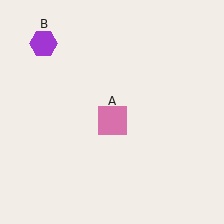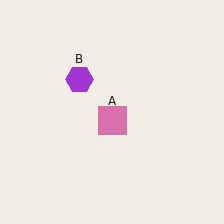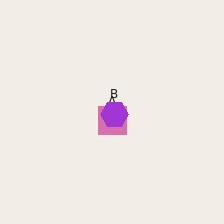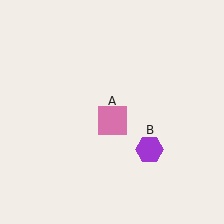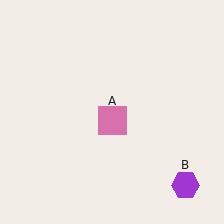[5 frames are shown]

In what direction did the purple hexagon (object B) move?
The purple hexagon (object B) moved down and to the right.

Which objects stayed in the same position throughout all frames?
Pink square (object A) remained stationary.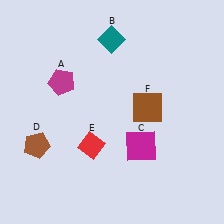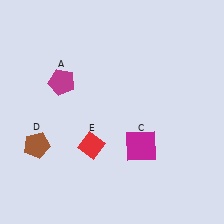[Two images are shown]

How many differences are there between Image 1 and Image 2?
There are 2 differences between the two images.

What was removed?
The brown square (F), the teal diamond (B) were removed in Image 2.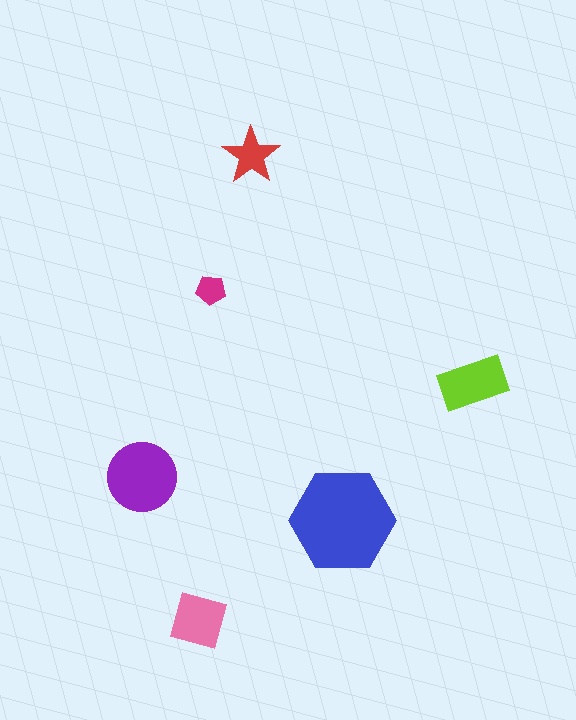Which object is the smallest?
The magenta pentagon.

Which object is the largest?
The blue hexagon.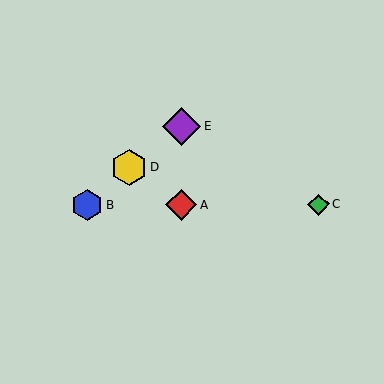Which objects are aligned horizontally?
Objects A, B, C are aligned horizontally.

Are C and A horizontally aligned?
Yes, both are at y≈205.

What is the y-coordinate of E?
Object E is at y≈126.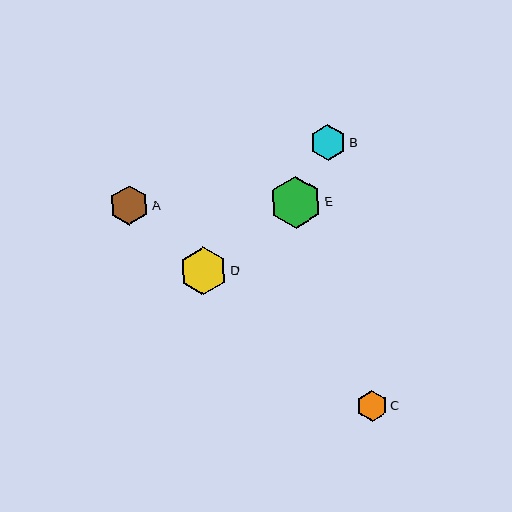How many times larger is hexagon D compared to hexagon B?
Hexagon D is approximately 1.3 times the size of hexagon B.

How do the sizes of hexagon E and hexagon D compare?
Hexagon E and hexagon D are approximately the same size.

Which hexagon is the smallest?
Hexagon C is the smallest with a size of approximately 31 pixels.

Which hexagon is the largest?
Hexagon E is the largest with a size of approximately 52 pixels.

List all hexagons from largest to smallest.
From largest to smallest: E, D, A, B, C.